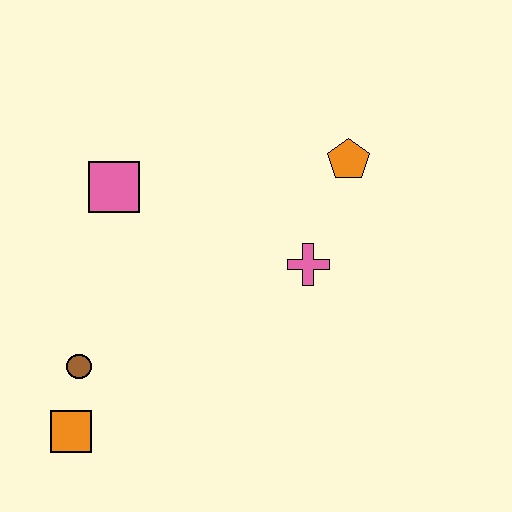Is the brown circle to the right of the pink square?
No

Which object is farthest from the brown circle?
The orange pentagon is farthest from the brown circle.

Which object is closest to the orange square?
The brown circle is closest to the orange square.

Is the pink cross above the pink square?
No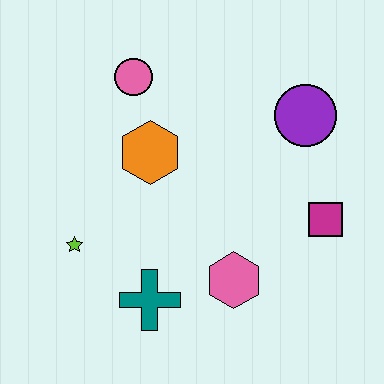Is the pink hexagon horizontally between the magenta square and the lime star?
Yes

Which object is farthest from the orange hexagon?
The magenta square is farthest from the orange hexagon.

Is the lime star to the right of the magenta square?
No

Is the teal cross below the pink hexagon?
Yes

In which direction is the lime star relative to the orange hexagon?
The lime star is below the orange hexagon.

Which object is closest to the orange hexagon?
The pink circle is closest to the orange hexagon.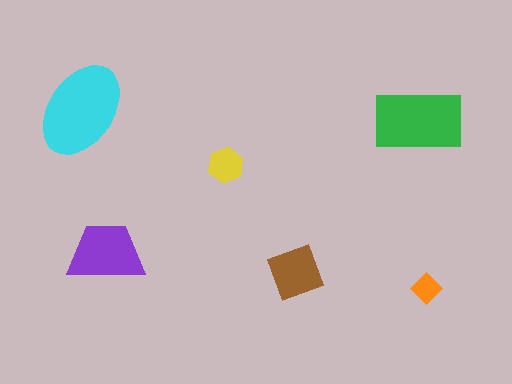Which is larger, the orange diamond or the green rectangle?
The green rectangle.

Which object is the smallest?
The orange diamond.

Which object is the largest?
The cyan ellipse.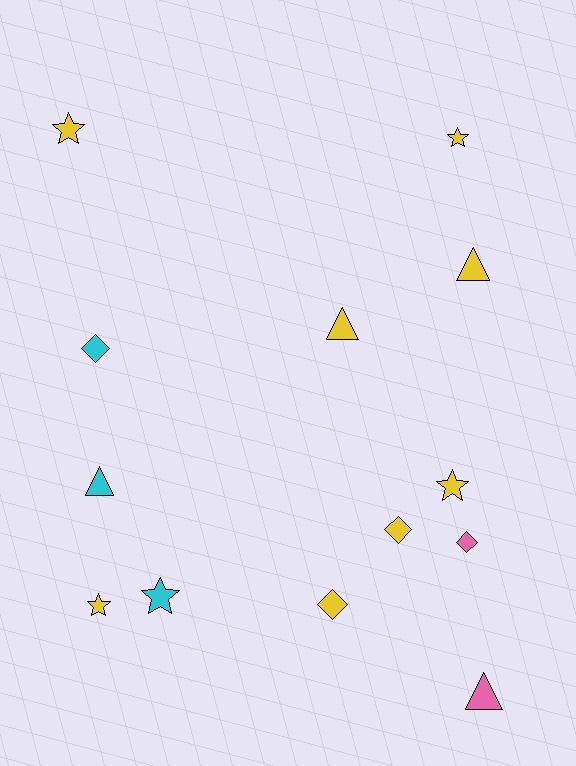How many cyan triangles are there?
There is 1 cyan triangle.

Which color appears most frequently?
Yellow, with 8 objects.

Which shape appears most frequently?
Star, with 5 objects.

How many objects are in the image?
There are 13 objects.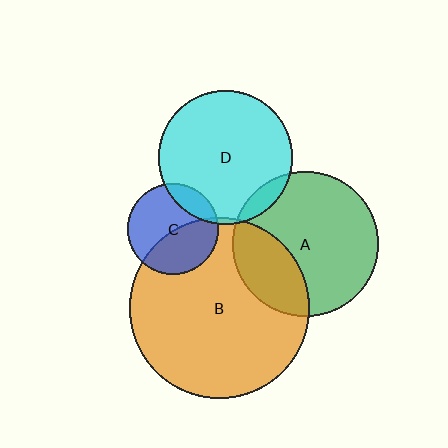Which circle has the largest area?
Circle B (orange).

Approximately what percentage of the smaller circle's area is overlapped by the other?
Approximately 10%.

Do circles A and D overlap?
Yes.